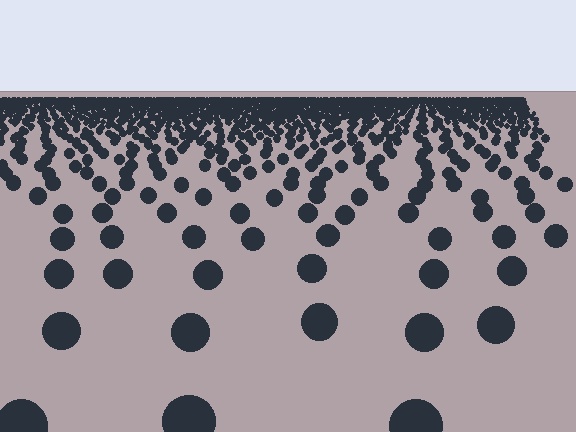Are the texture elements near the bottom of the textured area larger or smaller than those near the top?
Larger. Near the bottom, elements are closer to the viewer and appear at a bigger on-screen size.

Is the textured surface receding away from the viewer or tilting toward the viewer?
The surface is receding away from the viewer. Texture elements get smaller and denser toward the top.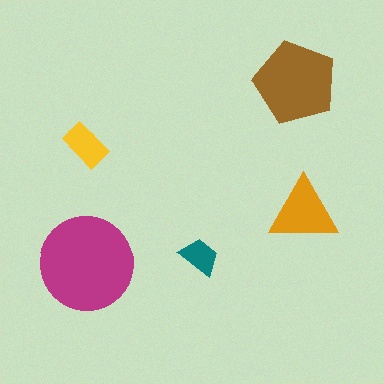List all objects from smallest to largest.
The teal trapezoid, the yellow rectangle, the orange triangle, the brown pentagon, the magenta circle.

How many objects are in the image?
There are 5 objects in the image.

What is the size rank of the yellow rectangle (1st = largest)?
4th.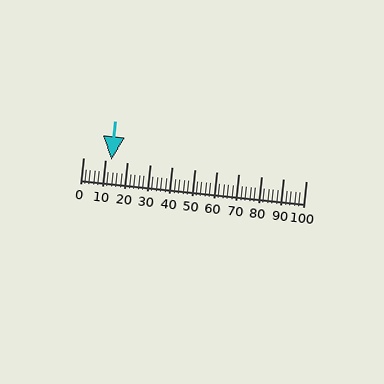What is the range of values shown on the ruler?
The ruler shows values from 0 to 100.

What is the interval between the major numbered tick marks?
The major tick marks are spaced 10 units apart.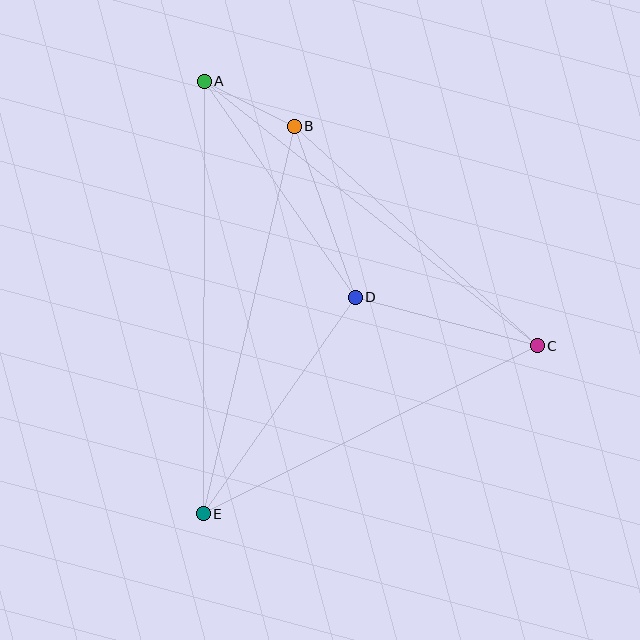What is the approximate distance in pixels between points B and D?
The distance between B and D is approximately 182 pixels.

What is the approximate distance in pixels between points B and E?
The distance between B and E is approximately 398 pixels.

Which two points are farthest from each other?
Points A and E are farthest from each other.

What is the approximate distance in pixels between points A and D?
The distance between A and D is approximately 264 pixels.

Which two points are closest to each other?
Points A and B are closest to each other.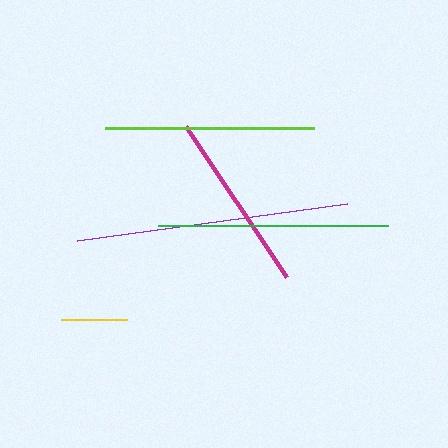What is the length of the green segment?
The green segment is approximately 230 pixels long.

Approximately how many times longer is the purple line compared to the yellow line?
The purple line is approximately 4.1 times the length of the yellow line.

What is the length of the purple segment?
The purple segment is approximately 272 pixels long.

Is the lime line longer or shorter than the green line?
The green line is longer than the lime line.